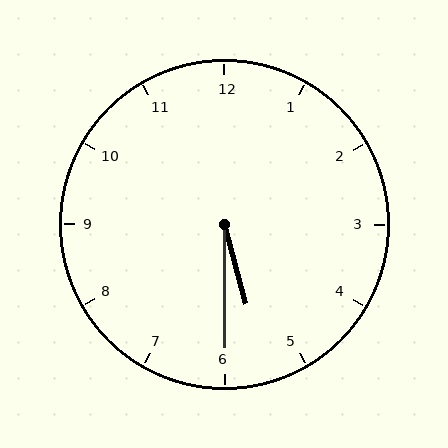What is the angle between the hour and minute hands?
Approximately 15 degrees.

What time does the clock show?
5:30.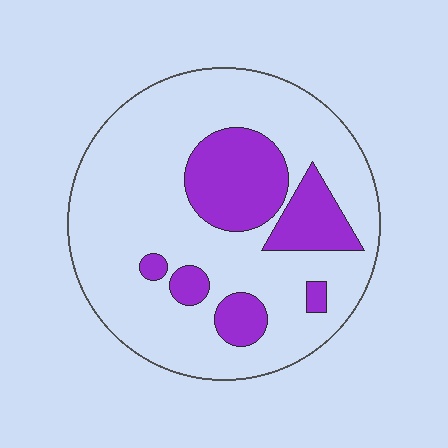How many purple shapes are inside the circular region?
6.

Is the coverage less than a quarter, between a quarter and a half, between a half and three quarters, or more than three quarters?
Less than a quarter.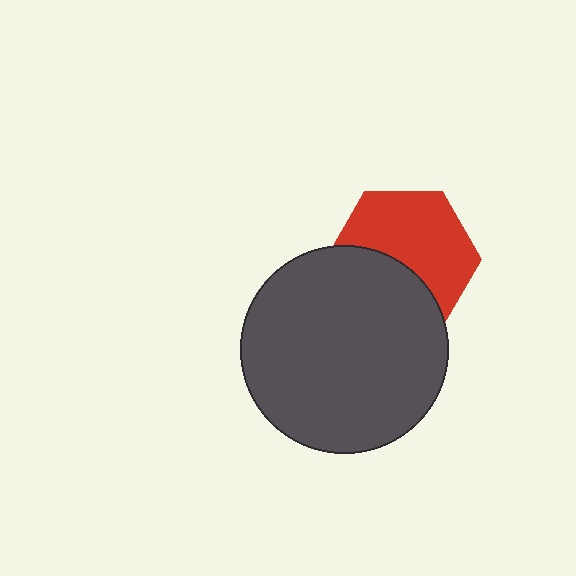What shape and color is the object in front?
The object in front is a dark gray circle.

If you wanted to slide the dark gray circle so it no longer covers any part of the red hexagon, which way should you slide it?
Slide it down — that is the most direct way to separate the two shapes.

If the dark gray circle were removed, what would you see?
You would see the complete red hexagon.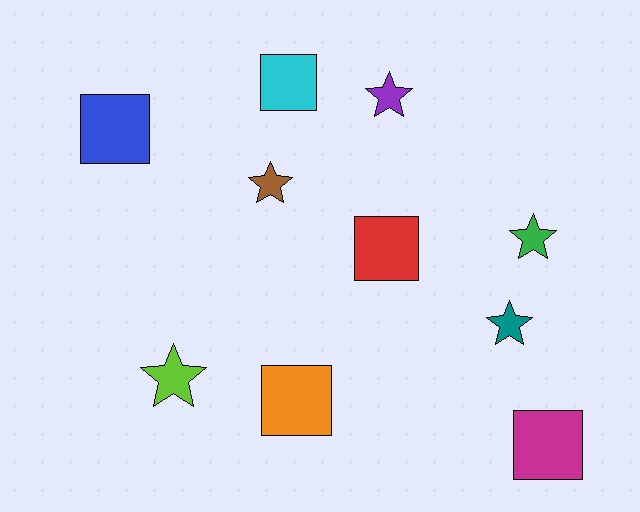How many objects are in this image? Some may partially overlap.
There are 10 objects.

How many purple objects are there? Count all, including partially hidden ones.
There is 1 purple object.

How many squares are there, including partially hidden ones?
There are 5 squares.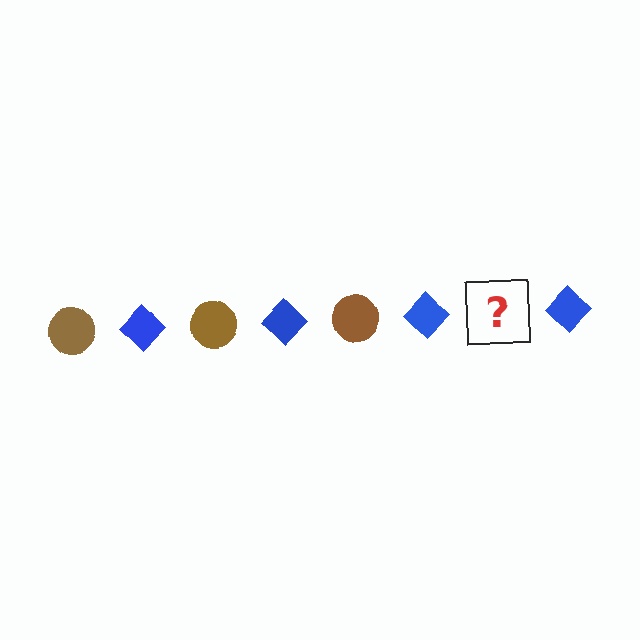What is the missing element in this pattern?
The missing element is a brown circle.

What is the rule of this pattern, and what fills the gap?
The rule is that the pattern alternates between brown circle and blue diamond. The gap should be filled with a brown circle.